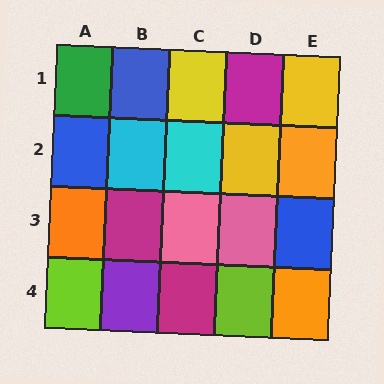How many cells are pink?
2 cells are pink.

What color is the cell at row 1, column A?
Green.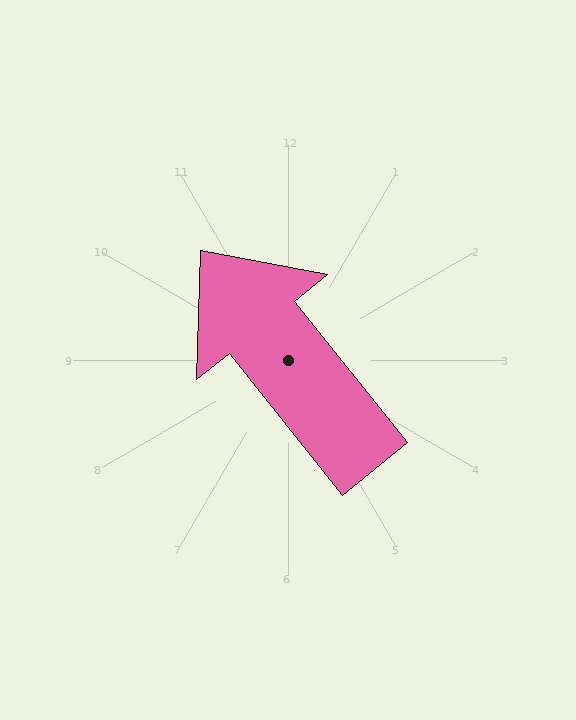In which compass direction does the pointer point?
Northwest.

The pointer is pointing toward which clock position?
Roughly 11 o'clock.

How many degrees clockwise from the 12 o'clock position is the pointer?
Approximately 321 degrees.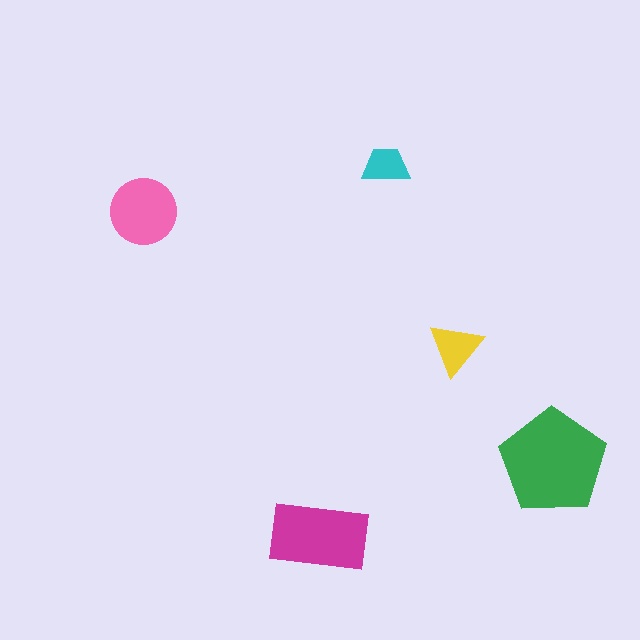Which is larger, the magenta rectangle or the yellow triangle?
The magenta rectangle.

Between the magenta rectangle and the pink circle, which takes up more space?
The magenta rectangle.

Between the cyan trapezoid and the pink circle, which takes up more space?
The pink circle.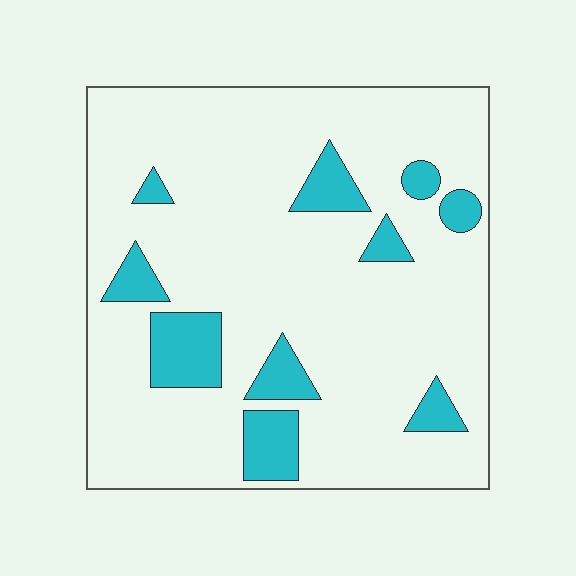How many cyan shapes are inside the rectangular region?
10.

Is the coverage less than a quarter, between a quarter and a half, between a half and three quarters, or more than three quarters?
Less than a quarter.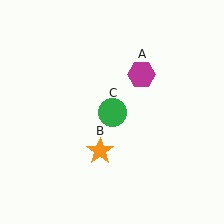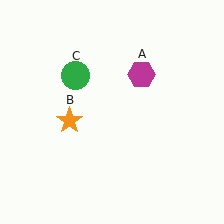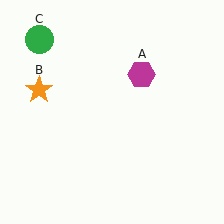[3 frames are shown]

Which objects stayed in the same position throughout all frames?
Magenta hexagon (object A) remained stationary.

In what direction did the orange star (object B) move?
The orange star (object B) moved up and to the left.